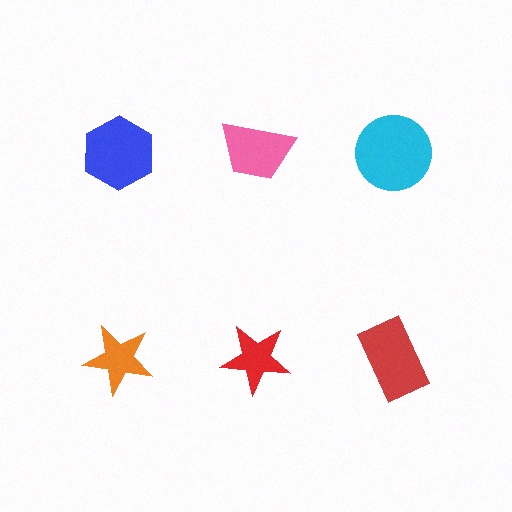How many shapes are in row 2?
3 shapes.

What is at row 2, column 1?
An orange star.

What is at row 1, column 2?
A pink trapezoid.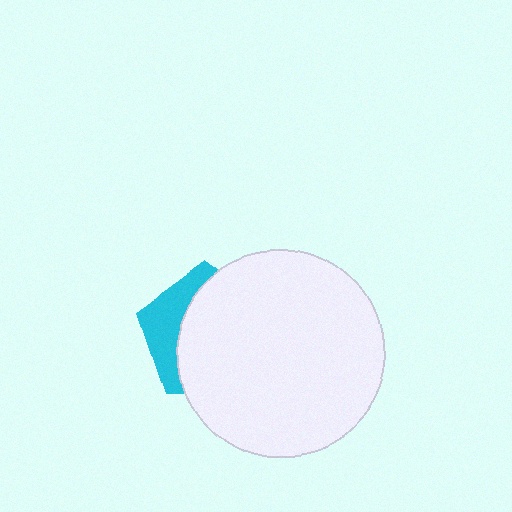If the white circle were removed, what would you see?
You would see the complete cyan pentagon.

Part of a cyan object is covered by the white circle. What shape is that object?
It is a pentagon.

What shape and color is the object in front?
The object in front is a white circle.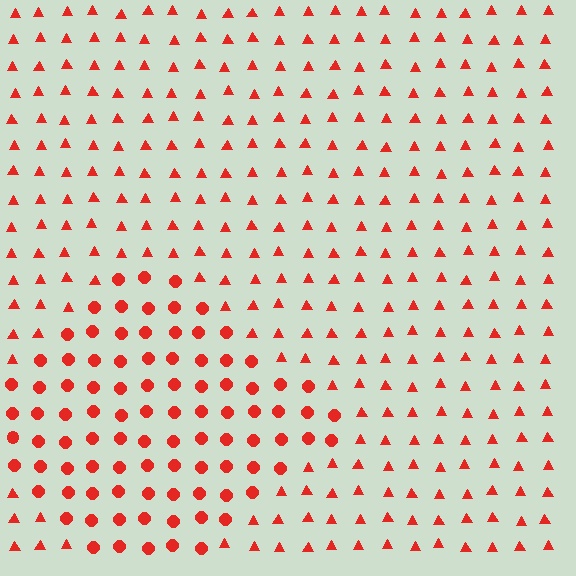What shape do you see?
I see a diamond.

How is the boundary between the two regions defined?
The boundary is defined by a change in element shape: circles inside vs. triangles outside. All elements share the same color and spacing.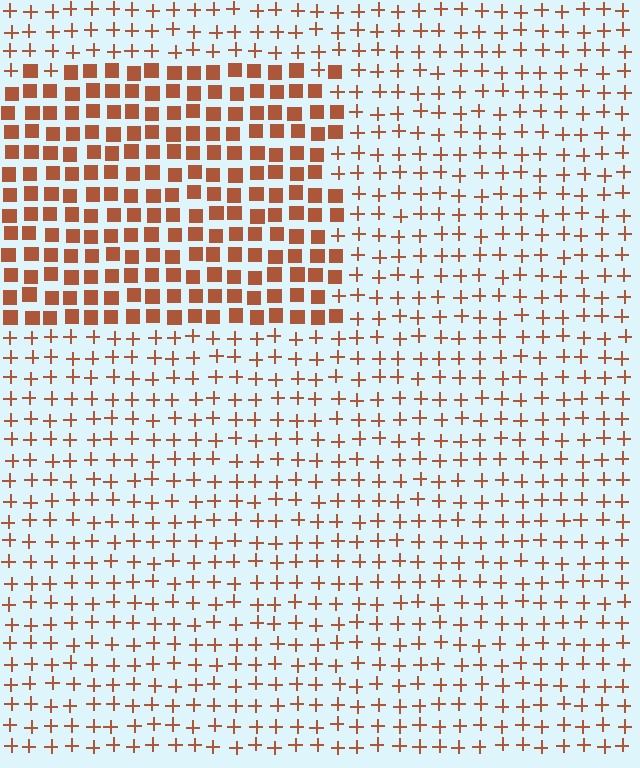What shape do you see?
I see a rectangle.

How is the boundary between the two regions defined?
The boundary is defined by a change in element shape: squares inside vs. plus signs outside. All elements share the same color and spacing.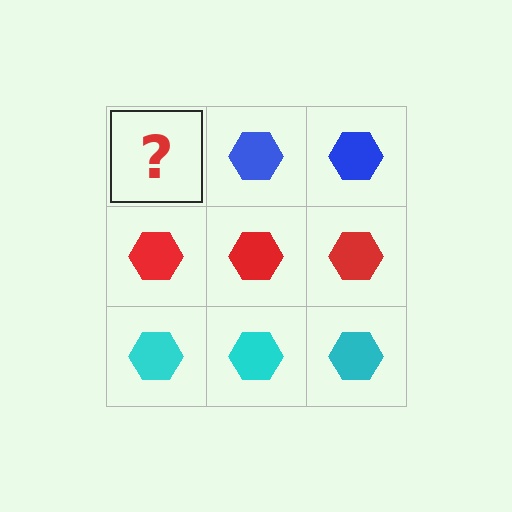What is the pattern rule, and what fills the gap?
The rule is that each row has a consistent color. The gap should be filled with a blue hexagon.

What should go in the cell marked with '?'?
The missing cell should contain a blue hexagon.